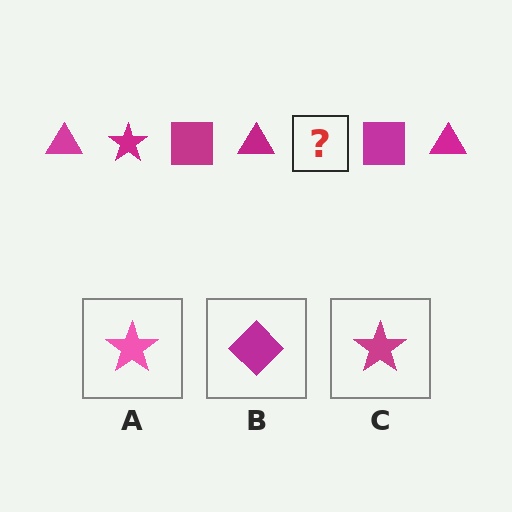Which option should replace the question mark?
Option C.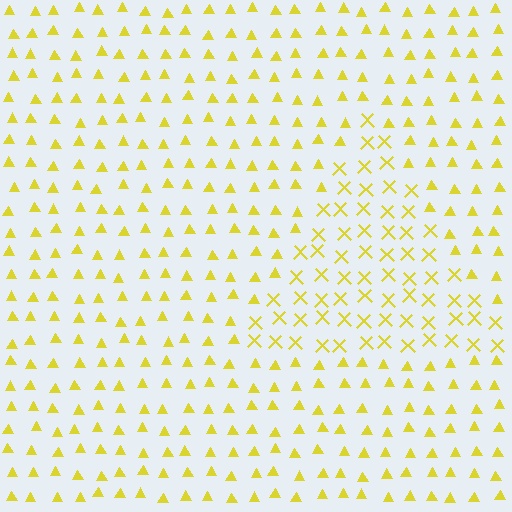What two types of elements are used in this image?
The image uses X marks inside the triangle region and triangles outside it.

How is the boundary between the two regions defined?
The boundary is defined by a change in element shape: X marks inside vs. triangles outside. All elements share the same color and spacing.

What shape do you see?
I see a triangle.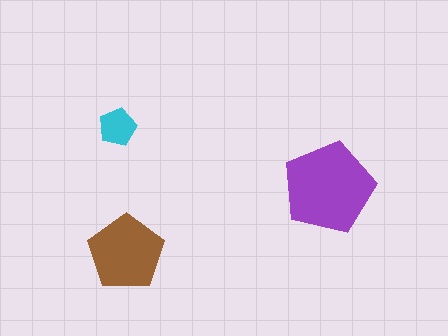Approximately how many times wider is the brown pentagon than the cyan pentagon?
About 2 times wider.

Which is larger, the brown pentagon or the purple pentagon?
The purple one.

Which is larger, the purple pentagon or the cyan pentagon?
The purple one.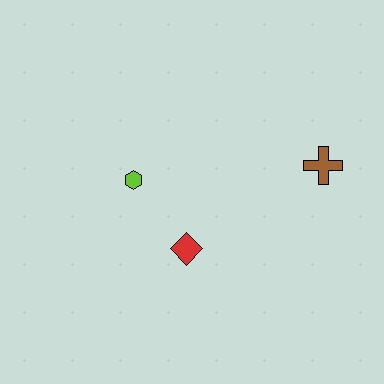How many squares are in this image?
There are no squares.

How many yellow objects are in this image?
There are no yellow objects.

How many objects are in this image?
There are 3 objects.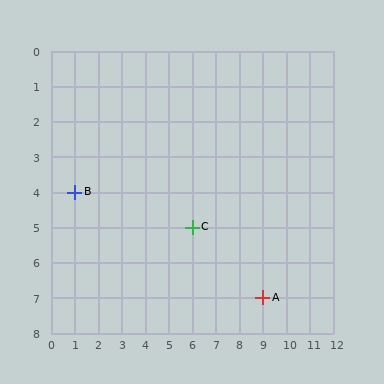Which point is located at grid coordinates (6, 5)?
Point C is at (6, 5).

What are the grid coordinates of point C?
Point C is at grid coordinates (6, 5).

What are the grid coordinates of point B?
Point B is at grid coordinates (1, 4).